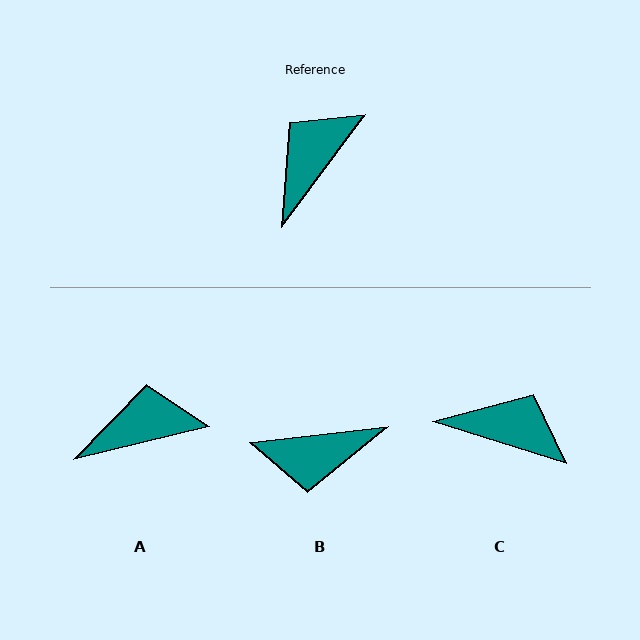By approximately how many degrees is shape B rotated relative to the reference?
Approximately 134 degrees counter-clockwise.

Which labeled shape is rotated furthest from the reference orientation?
B, about 134 degrees away.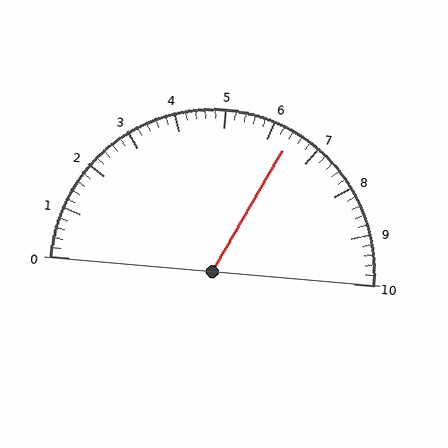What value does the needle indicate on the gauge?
The needle indicates approximately 6.4.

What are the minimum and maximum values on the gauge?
The gauge ranges from 0 to 10.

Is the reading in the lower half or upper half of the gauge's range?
The reading is in the upper half of the range (0 to 10).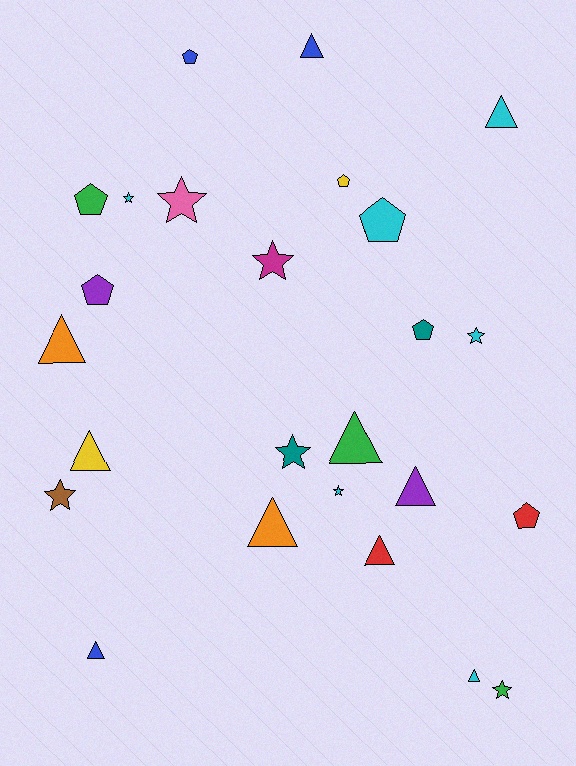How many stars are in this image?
There are 8 stars.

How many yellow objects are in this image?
There are 2 yellow objects.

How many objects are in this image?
There are 25 objects.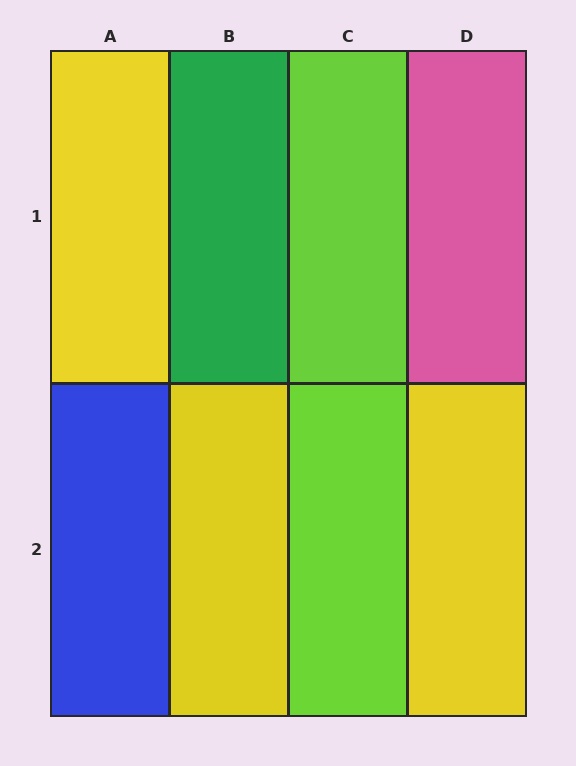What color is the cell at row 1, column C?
Lime.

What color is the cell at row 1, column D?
Pink.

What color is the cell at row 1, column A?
Yellow.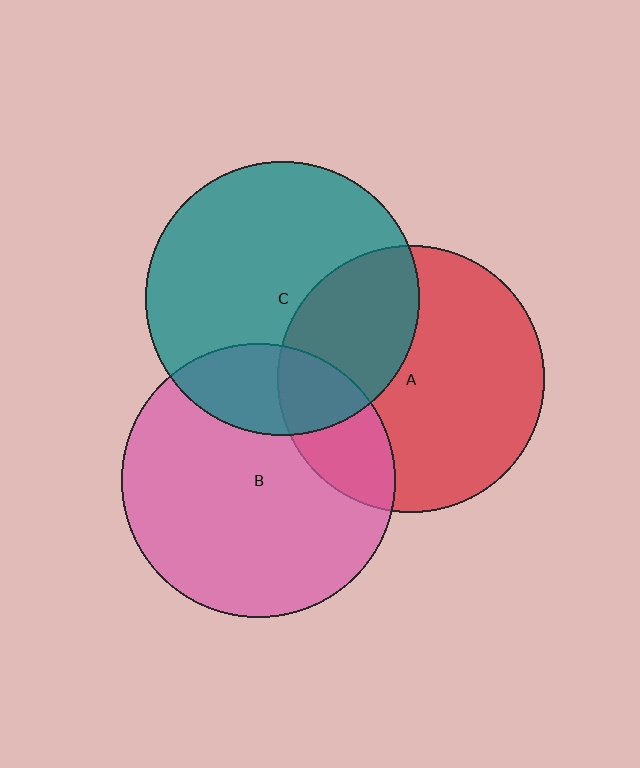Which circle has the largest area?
Circle B (pink).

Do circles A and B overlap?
Yes.